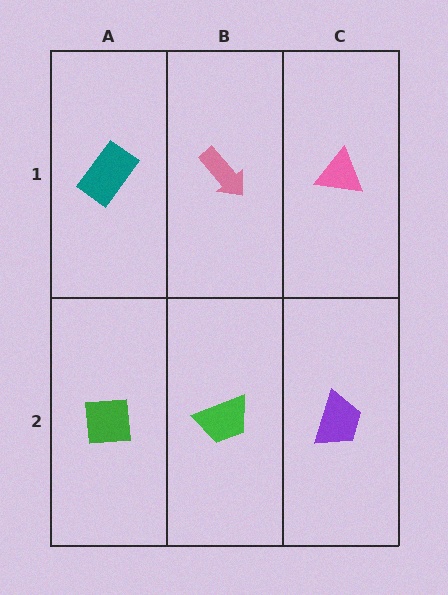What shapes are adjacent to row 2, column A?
A teal rectangle (row 1, column A), a green trapezoid (row 2, column B).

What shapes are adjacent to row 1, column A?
A green square (row 2, column A), a pink arrow (row 1, column B).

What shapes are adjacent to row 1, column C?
A purple trapezoid (row 2, column C), a pink arrow (row 1, column B).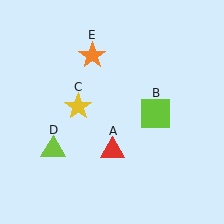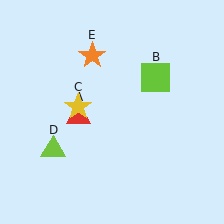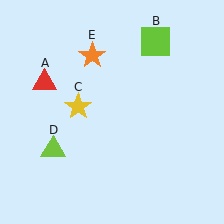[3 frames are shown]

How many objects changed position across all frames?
2 objects changed position: red triangle (object A), lime square (object B).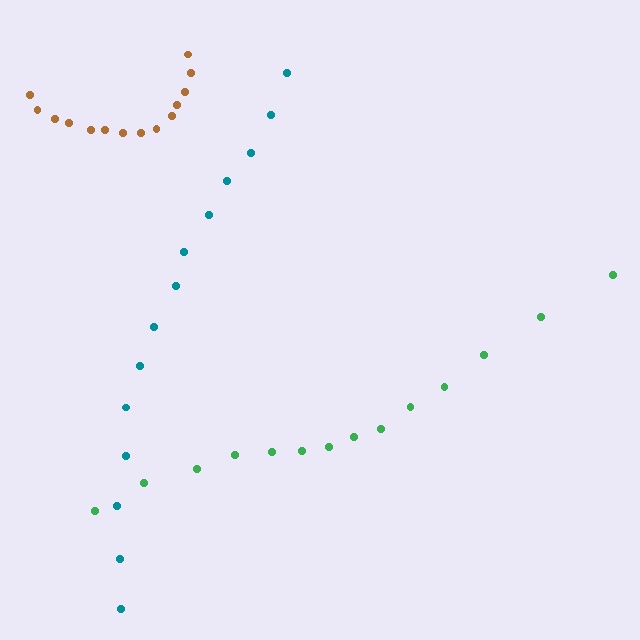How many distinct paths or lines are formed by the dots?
There are 3 distinct paths.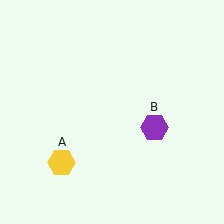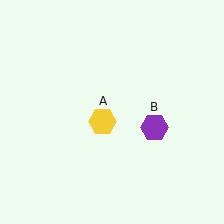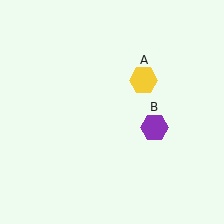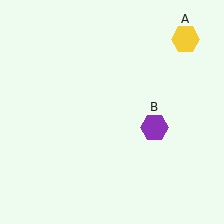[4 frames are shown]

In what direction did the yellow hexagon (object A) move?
The yellow hexagon (object A) moved up and to the right.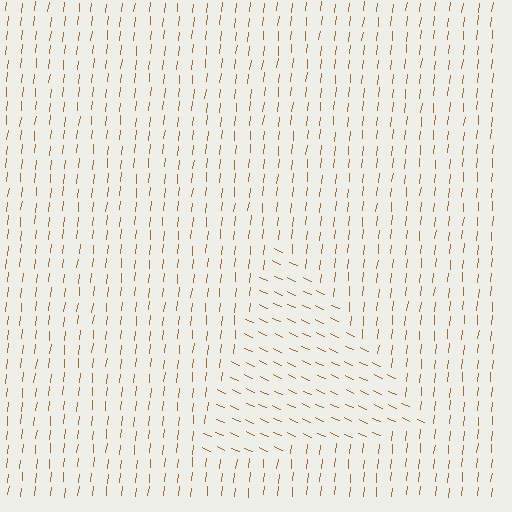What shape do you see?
I see a triangle.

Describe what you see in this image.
The image is filled with small brown line segments. A triangle region in the image has lines oriented differently from the surrounding lines, creating a visible texture boundary.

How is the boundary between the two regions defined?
The boundary is defined purely by a change in line orientation (approximately 71 degrees difference). All lines are the same color and thickness.